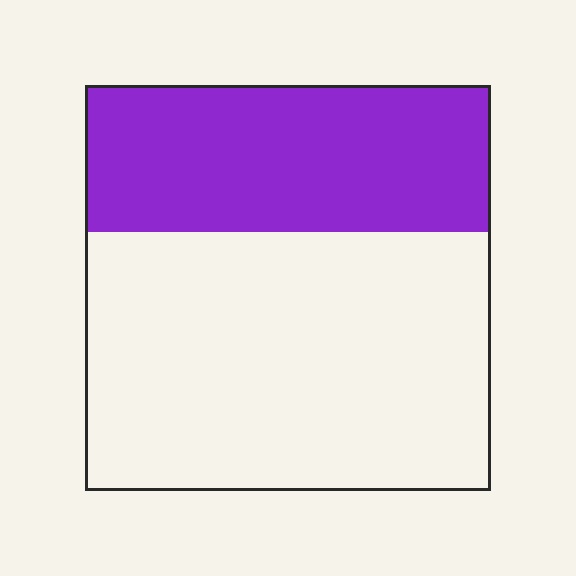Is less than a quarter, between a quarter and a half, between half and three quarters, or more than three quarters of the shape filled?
Between a quarter and a half.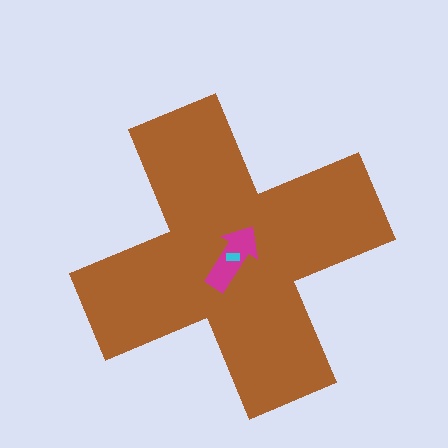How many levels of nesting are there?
3.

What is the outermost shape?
The brown cross.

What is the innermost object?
The cyan rectangle.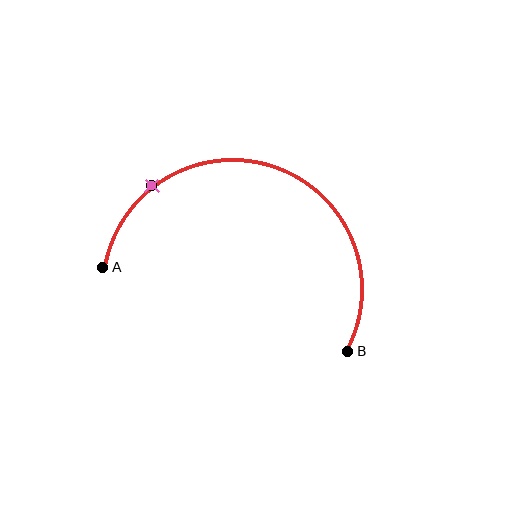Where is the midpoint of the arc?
The arc midpoint is the point on the curve farthest from the straight line joining A and B. It sits above that line.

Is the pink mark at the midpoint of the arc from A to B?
No. The pink mark lies on the arc but is closer to endpoint A. The arc midpoint would be at the point on the curve equidistant along the arc from both A and B.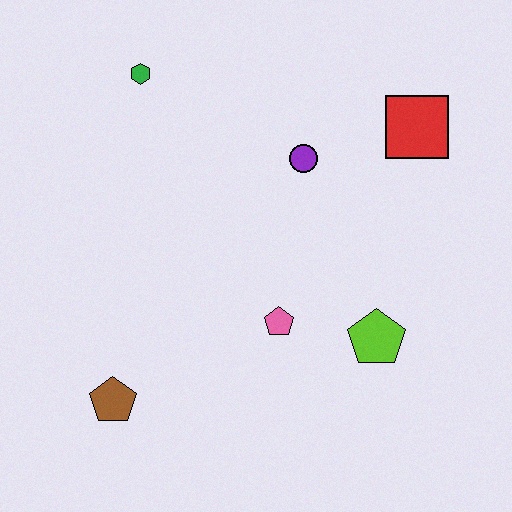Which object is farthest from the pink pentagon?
The green hexagon is farthest from the pink pentagon.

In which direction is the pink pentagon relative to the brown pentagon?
The pink pentagon is to the right of the brown pentagon.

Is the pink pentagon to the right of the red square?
No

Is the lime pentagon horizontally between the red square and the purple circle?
Yes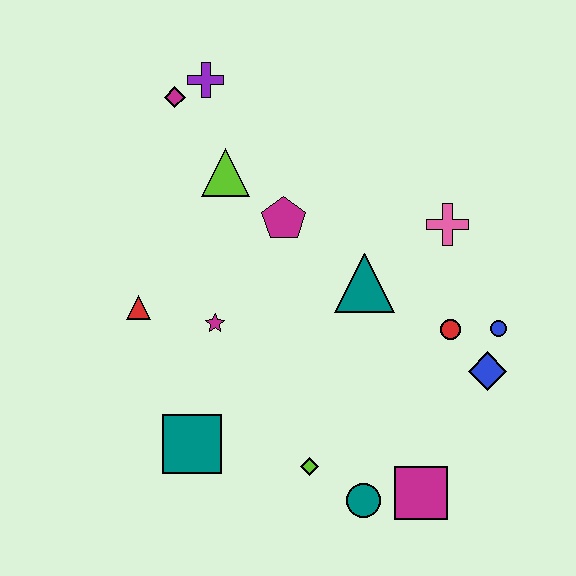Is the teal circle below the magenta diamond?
Yes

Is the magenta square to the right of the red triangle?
Yes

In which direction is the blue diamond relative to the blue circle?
The blue diamond is below the blue circle.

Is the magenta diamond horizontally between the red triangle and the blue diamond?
Yes